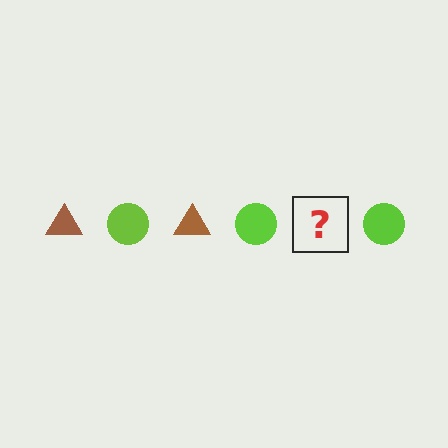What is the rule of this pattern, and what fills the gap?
The rule is that the pattern alternates between brown triangle and lime circle. The gap should be filled with a brown triangle.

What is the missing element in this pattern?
The missing element is a brown triangle.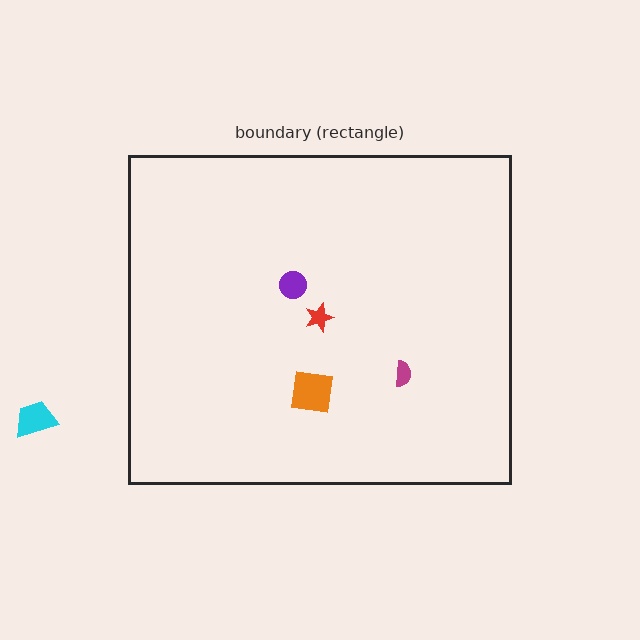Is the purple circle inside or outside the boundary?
Inside.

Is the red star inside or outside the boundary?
Inside.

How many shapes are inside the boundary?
4 inside, 1 outside.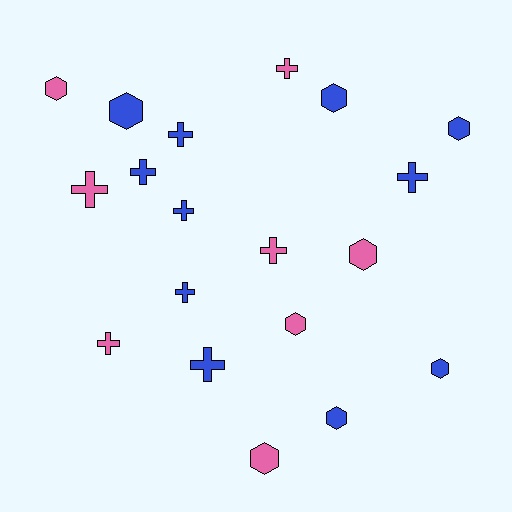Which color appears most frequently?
Blue, with 11 objects.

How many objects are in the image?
There are 19 objects.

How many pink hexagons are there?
There are 4 pink hexagons.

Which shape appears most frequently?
Cross, with 10 objects.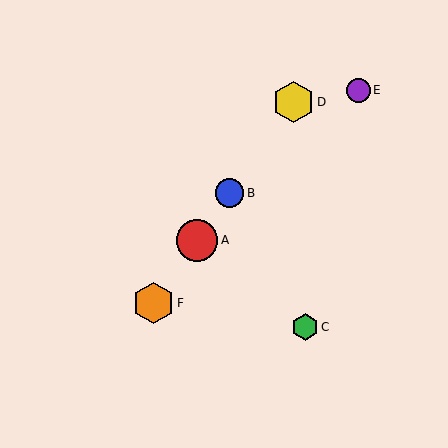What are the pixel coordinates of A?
Object A is at (197, 240).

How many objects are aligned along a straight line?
4 objects (A, B, D, F) are aligned along a straight line.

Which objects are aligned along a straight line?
Objects A, B, D, F are aligned along a straight line.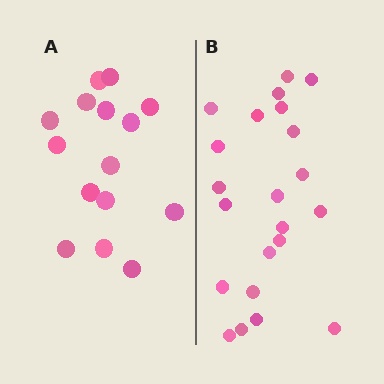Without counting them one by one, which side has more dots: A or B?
Region B (the right region) has more dots.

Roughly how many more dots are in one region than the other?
Region B has roughly 8 or so more dots than region A.